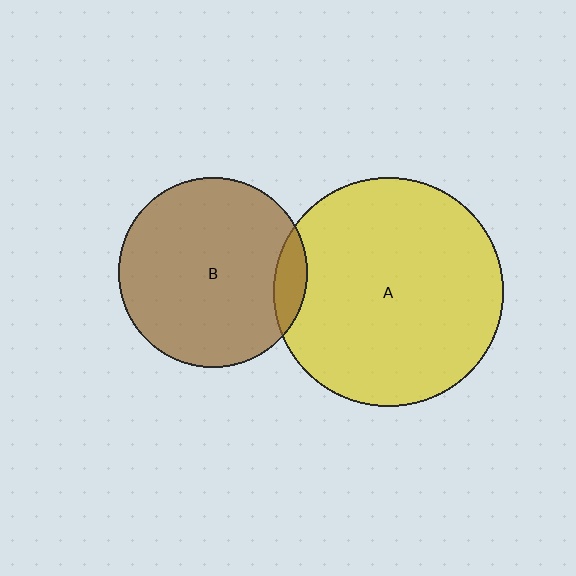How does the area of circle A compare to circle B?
Approximately 1.5 times.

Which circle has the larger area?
Circle A (yellow).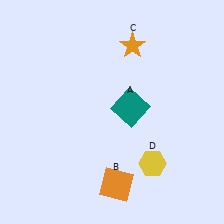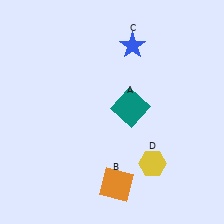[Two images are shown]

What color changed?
The star (C) changed from orange in Image 1 to blue in Image 2.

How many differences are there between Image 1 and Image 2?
There is 1 difference between the two images.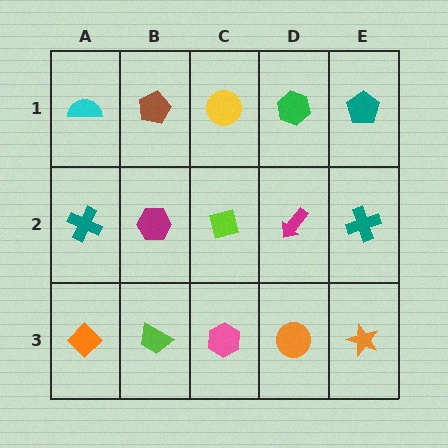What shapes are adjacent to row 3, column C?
A lime square (row 2, column C), a lime trapezoid (row 3, column B), an orange circle (row 3, column D).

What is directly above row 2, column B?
A brown pentagon.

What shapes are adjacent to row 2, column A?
A cyan semicircle (row 1, column A), an orange diamond (row 3, column A), a magenta hexagon (row 2, column B).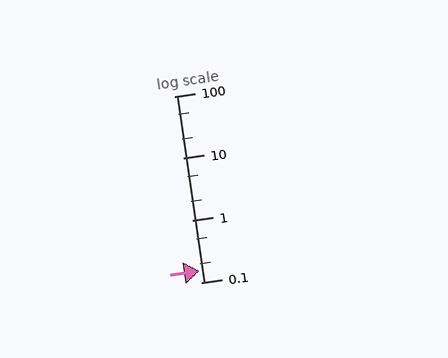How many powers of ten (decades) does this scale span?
The scale spans 3 decades, from 0.1 to 100.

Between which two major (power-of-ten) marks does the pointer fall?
The pointer is between 0.1 and 1.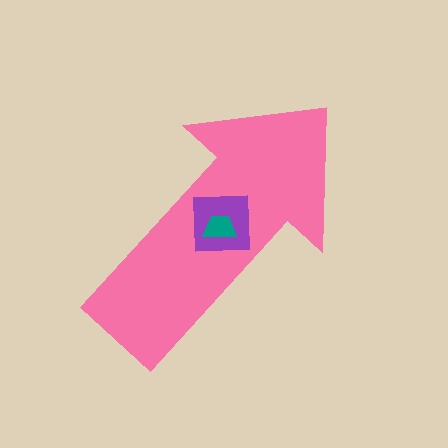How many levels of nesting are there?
3.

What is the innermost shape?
The teal trapezoid.